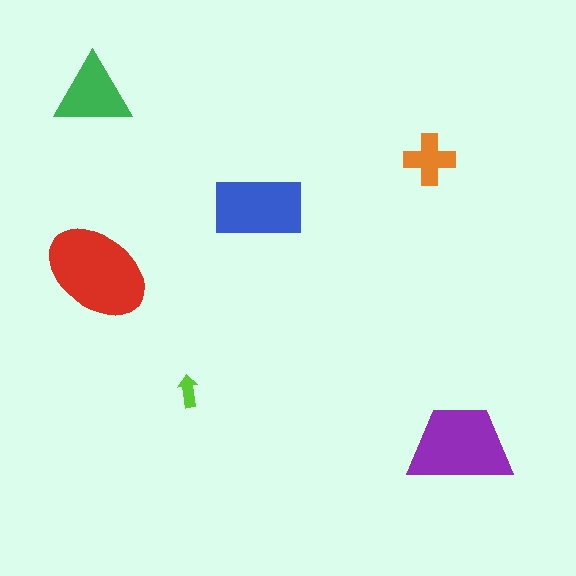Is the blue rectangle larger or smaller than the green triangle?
Larger.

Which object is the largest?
The red ellipse.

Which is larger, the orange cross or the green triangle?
The green triangle.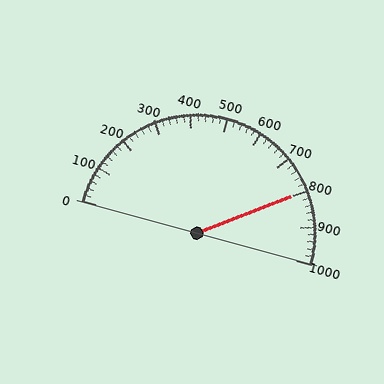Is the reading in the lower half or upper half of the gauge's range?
The reading is in the upper half of the range (0 to 1000).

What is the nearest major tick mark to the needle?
The nearest major tick mark is 800.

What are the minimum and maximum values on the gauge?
The gauge ranges from 0 to 1000.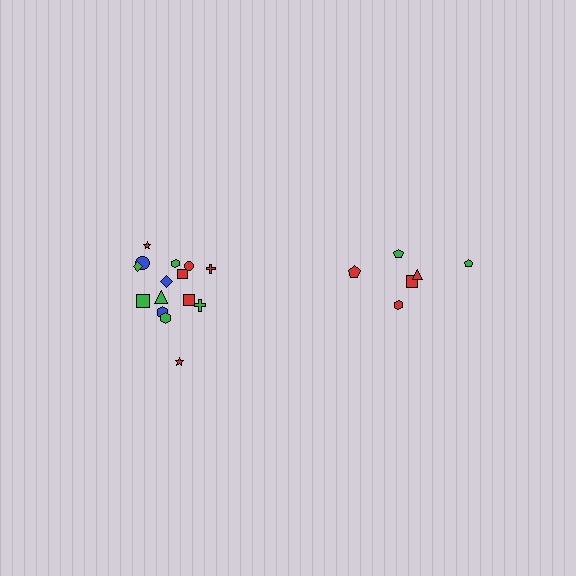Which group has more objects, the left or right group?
The left group.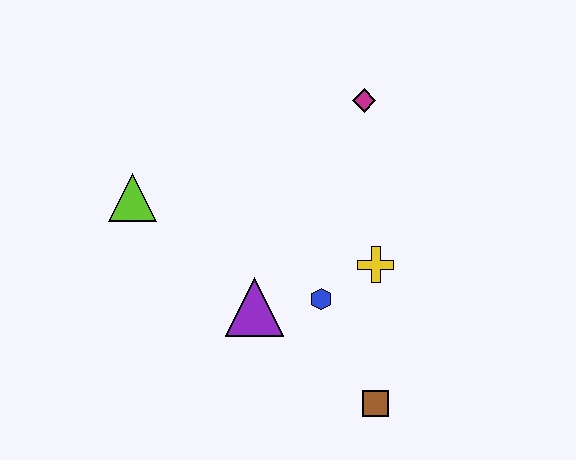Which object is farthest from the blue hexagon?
The lime triangle is farthest from the blue hexagon.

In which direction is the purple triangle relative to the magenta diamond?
The purple triangle is below the magenta diamond.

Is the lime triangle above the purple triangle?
Yes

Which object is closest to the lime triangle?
The purple triangle is closest to the lime triangle.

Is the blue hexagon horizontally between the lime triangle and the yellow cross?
Yes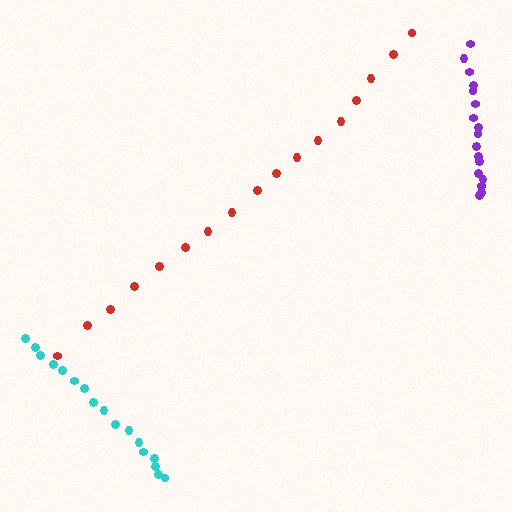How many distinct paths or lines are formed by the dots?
There are 3 distinct paths.